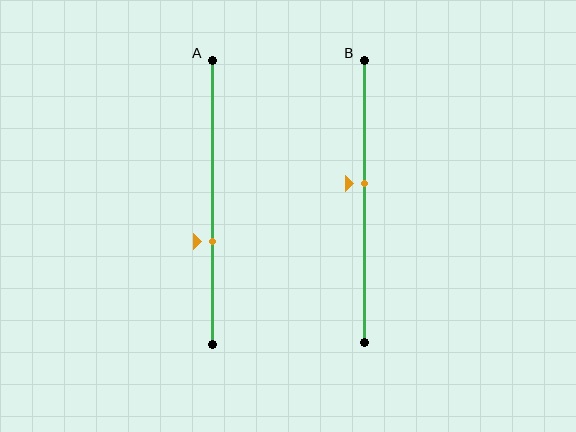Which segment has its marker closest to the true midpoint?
Segment B has its marker closest to the true midpoint.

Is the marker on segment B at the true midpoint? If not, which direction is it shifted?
No, the marker on segment B is shifted upward by about 6% of the segment length.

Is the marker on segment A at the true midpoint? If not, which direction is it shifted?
No, the marker on segment A is shifted downward by about 14% of the segment length.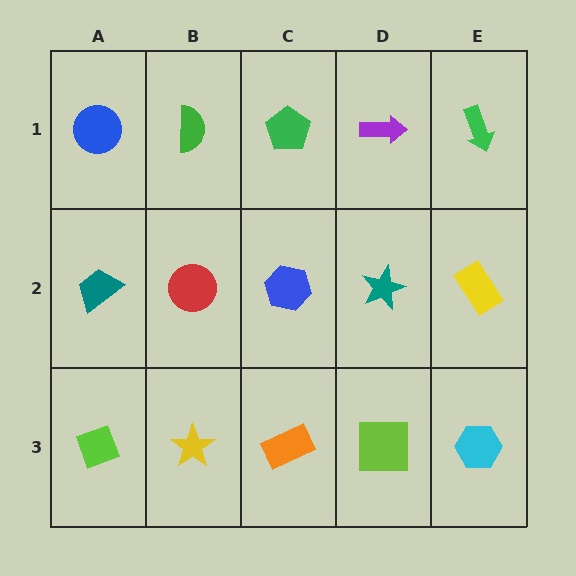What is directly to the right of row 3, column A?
A yellow star.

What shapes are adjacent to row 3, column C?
A blue hexagon (row 2, column C), a yellow star (row 3, column B), a lime square (row 3, column D).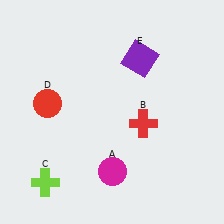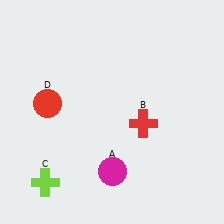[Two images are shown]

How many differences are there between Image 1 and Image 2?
There is 1 difference between the two images.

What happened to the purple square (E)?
The purple square (E) was removed in Image 2. It was in the top-right area of Image 1.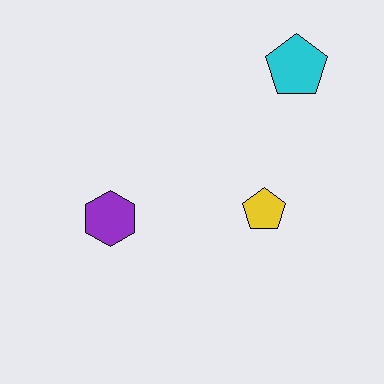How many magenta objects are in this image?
There are no magenta objects.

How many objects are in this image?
There are 3 objects.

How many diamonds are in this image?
There are no diamonds.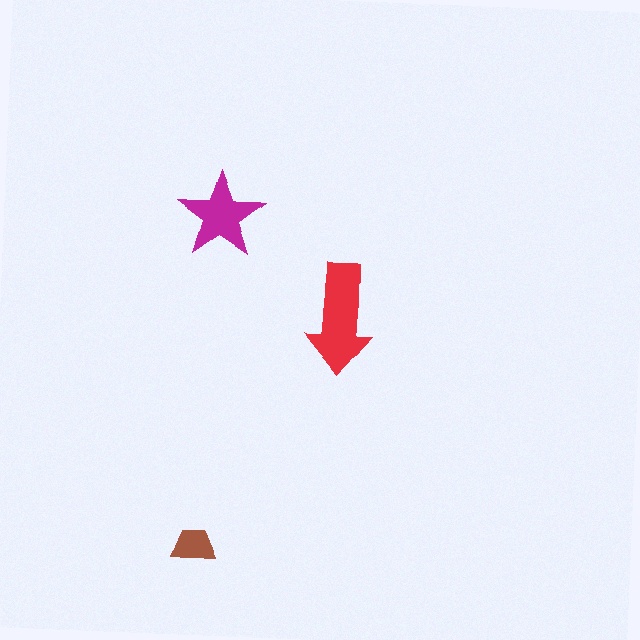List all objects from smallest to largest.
The brown trapezoid, the magenta star, the red arrow.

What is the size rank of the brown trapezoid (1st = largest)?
3rd.